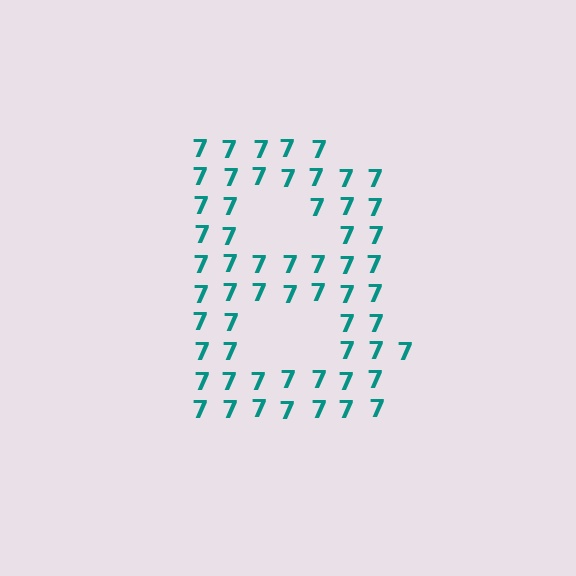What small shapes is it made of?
It is made of small digit 7's.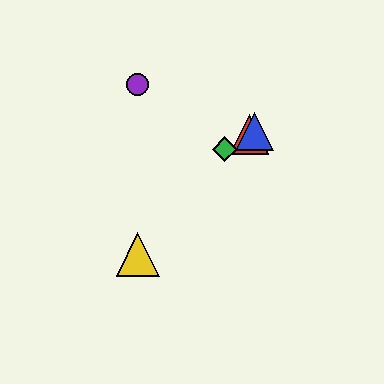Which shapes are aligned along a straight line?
The red triangle, the blue triangle, the green diamond are aligned along a straight line.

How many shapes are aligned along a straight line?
3 shapes (the red triangle, the blue triangle, the green diamond) are aligned along a straight line.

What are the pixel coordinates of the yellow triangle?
The yellow triangle is at (138, 255).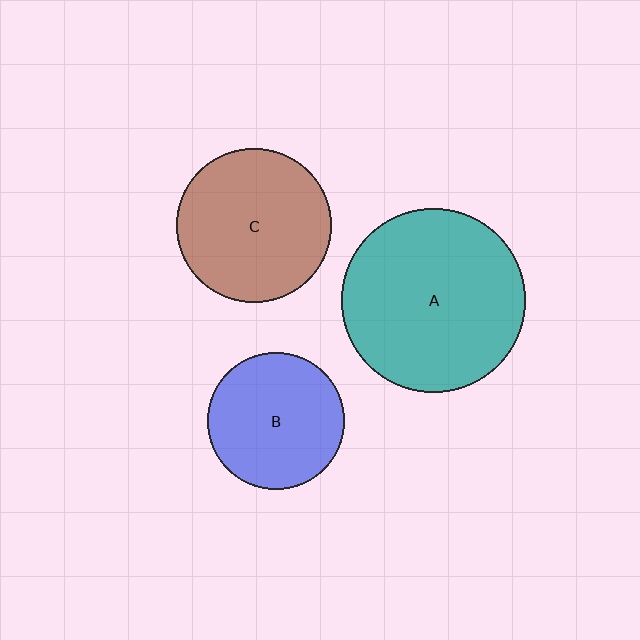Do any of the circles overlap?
No, none of the circles overlap.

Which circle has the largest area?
Circle A (teal).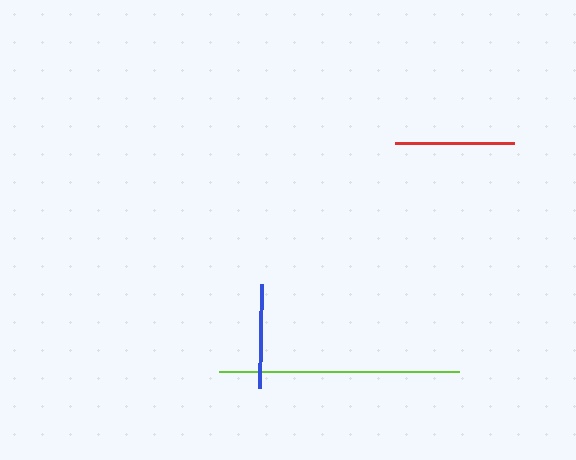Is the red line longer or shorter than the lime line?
The lime line is longer than the red line.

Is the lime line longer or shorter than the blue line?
The lime line is longer than the blue line.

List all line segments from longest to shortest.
From longest to shortest: lime, red, blue.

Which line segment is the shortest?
The blue line is the shortest at approximately 104 pixels.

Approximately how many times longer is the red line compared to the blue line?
The red line is approximately 1.2 times the length of the blue line.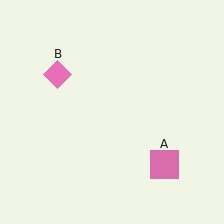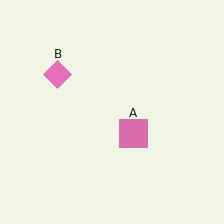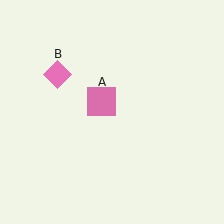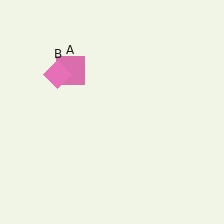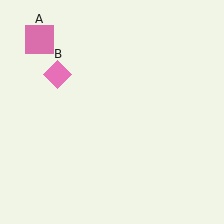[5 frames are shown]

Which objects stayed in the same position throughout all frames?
Pink diamond (object B) remained stationary.